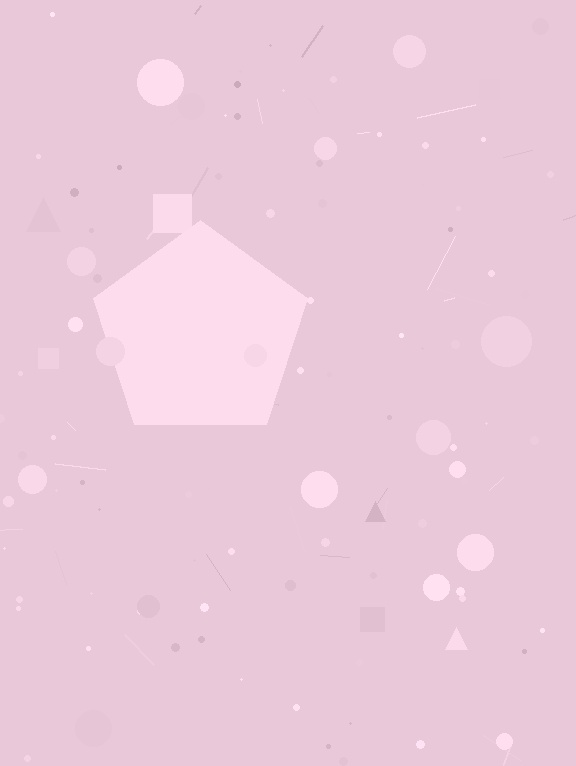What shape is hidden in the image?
A pentagon is hidden in the image.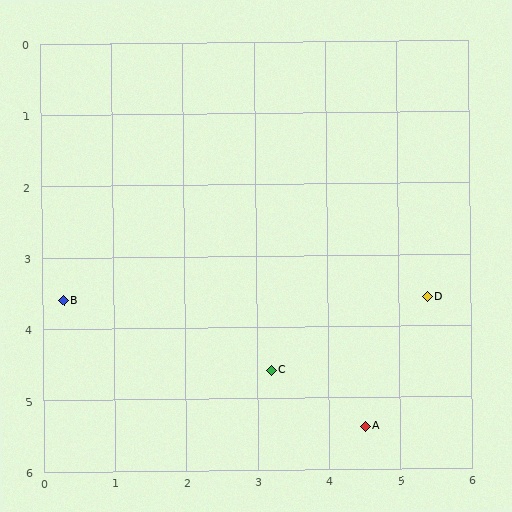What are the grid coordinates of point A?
Point A is at approximately (4.5, 5.4).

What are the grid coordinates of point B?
Point B is at approximately (0.3, 3.6).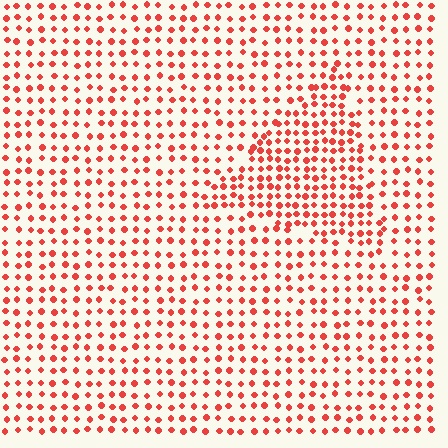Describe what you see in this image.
The image contains small red elements arranged at two different densities. A triangle-shaped region is visible where the elements are more densely packed than the surrounding area.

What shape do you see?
I see a triangle.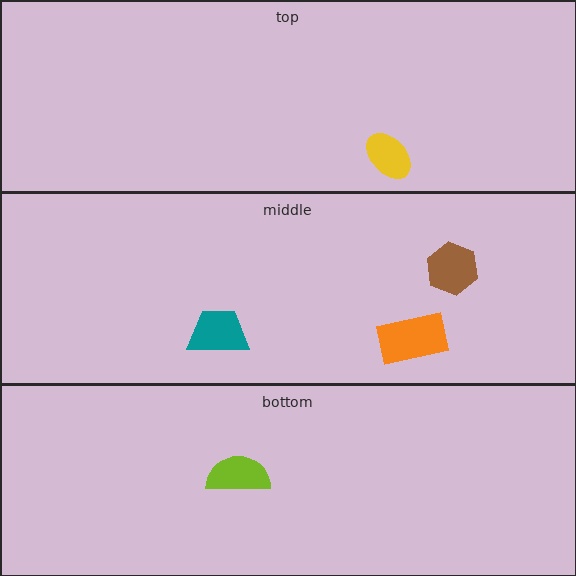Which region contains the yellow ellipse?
The top region.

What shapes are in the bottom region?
The lime semicircle.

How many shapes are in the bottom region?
1.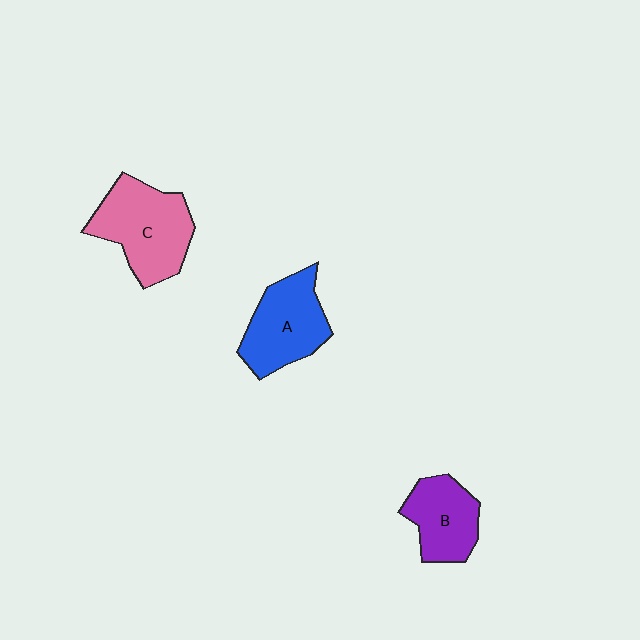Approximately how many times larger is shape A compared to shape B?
Approximately 1.2 times.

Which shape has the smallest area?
Shape B (purple).